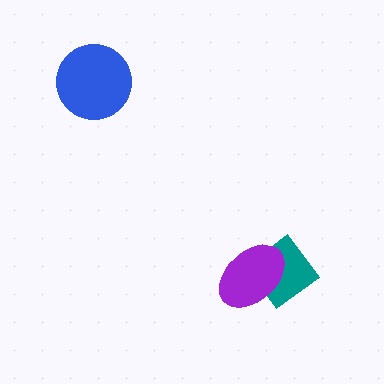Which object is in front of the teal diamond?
The purple ellipse is in front of the teal diamond.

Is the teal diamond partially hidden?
Yes, it is partially covered by another shape.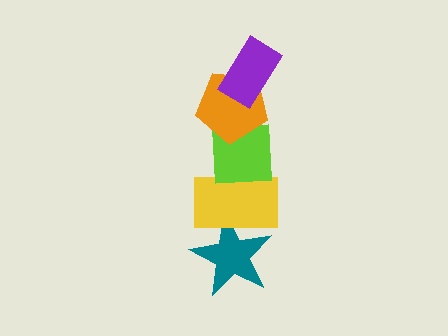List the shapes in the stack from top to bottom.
From top to bottom: the purple rectangle, the orange pentagon, the lime square, the yellow rectangle, the teal star.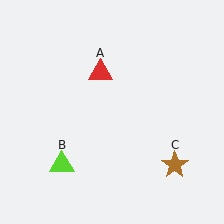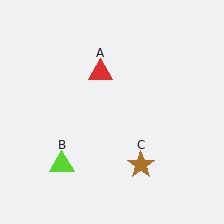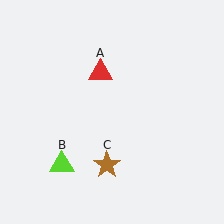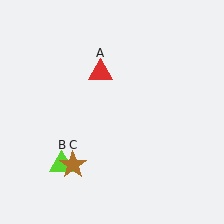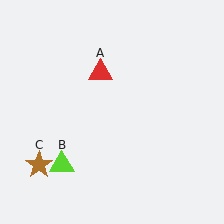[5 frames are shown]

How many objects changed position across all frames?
1 object changed position: brown star (object C).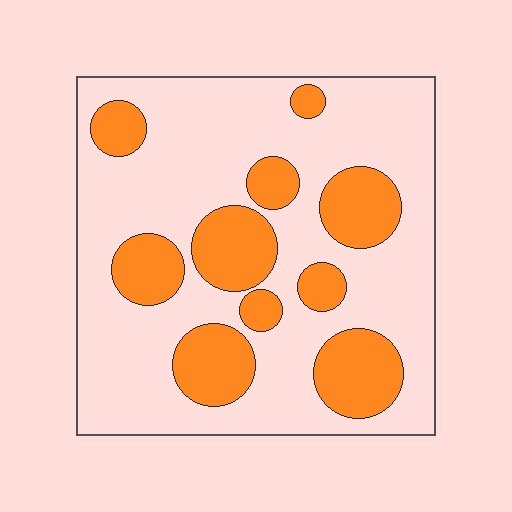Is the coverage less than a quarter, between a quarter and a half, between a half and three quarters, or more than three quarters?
Between a quarter and a half.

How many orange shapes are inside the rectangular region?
10.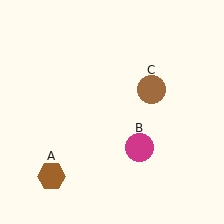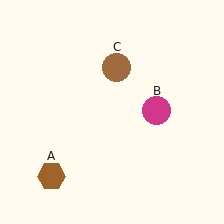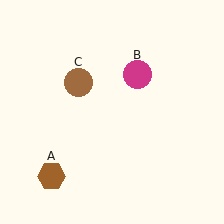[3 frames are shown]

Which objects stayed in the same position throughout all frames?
Brown hexagon (object A) remained stationary.